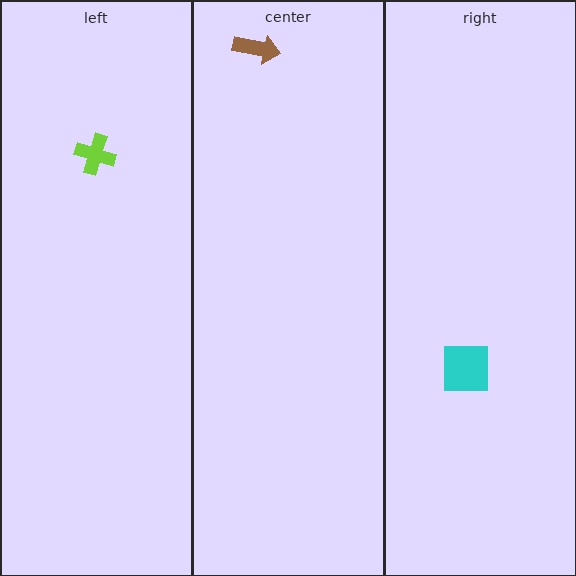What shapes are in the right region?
The cyan square.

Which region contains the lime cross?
The left region.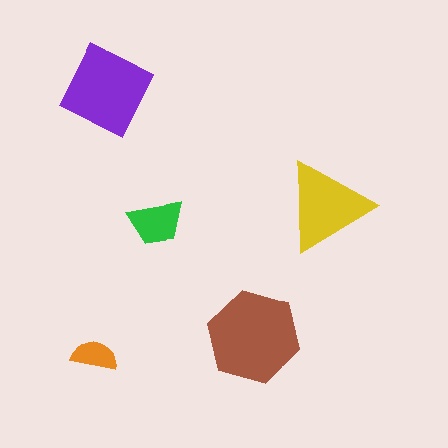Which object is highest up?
The purple diamond is topmost.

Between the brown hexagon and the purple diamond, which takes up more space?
The brown hexagon.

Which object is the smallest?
The orange semicircle.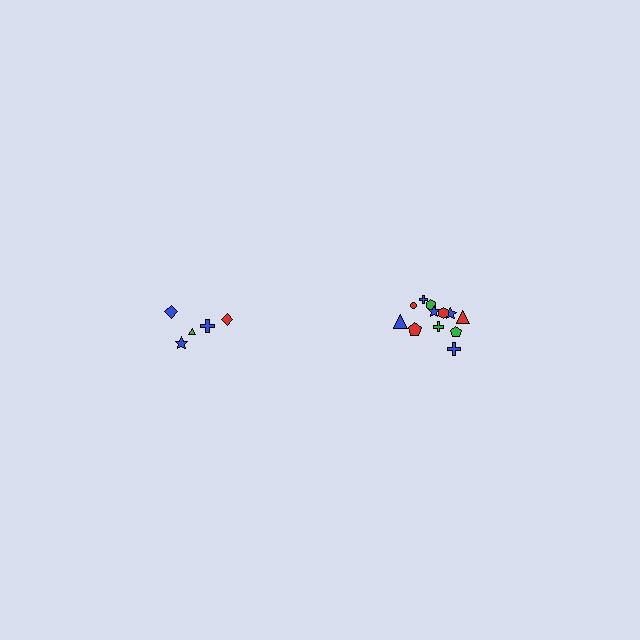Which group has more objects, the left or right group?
The right group.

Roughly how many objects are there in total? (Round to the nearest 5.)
Roughly 15 objects in total.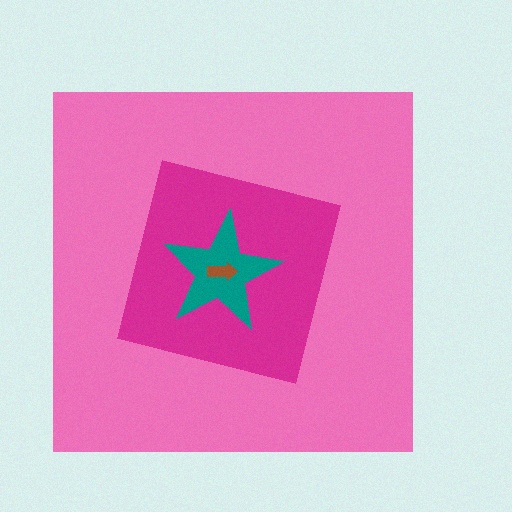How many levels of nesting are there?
4.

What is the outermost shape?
The pink square.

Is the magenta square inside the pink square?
Yes.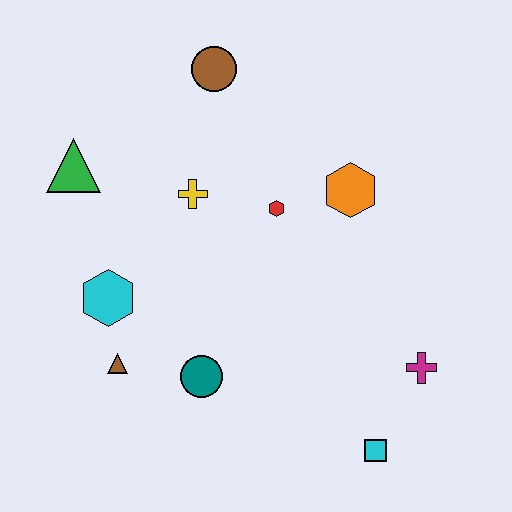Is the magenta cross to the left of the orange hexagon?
No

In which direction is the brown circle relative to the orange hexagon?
The brown circle is to the left of the orange hexagon.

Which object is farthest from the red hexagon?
The cyan square is farthest from the red hexagon.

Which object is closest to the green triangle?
The yellow cross is closest to the green triangle.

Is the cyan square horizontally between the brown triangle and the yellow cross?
No